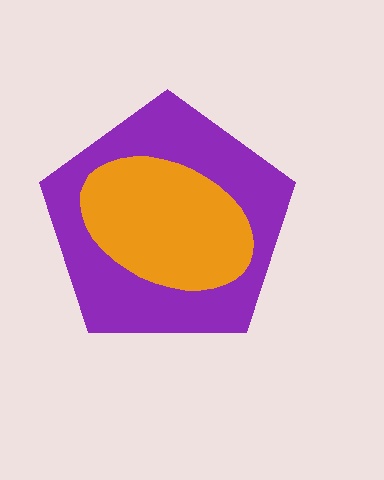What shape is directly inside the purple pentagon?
The orange ellipse.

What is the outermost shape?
The purple pentagon.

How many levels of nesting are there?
2.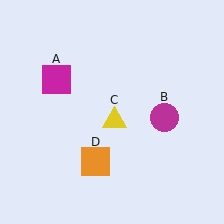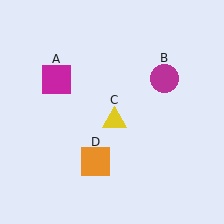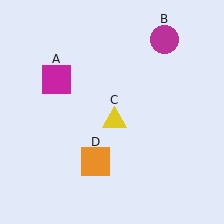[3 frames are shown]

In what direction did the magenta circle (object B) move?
The magenta circle (object B) moved up.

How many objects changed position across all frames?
1 object changed position: magenta circle (object B).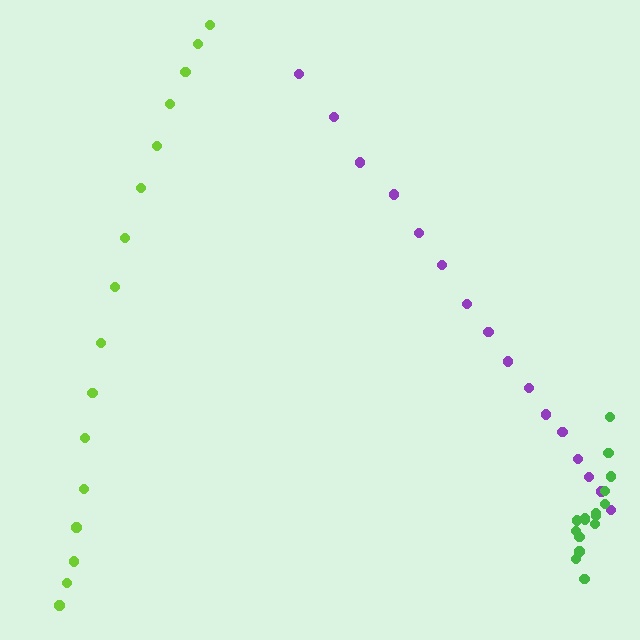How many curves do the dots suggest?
There are 3 distinct paths.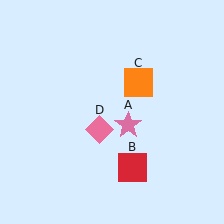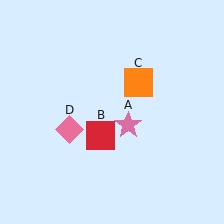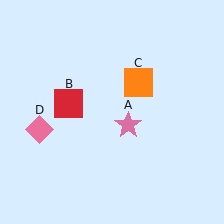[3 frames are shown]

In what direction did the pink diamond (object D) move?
The pink diamond (object D) moved left.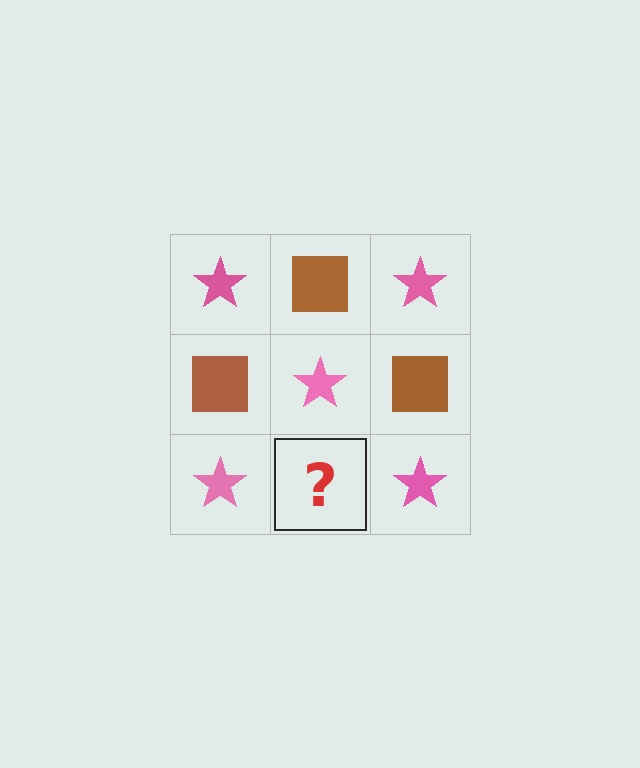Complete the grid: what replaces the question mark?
The question mark should be replaced with a brown square.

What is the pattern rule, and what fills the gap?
The rule is that it alternates pink star and brown square in a checkerboard pattern. The gap should be filled with a brown square.